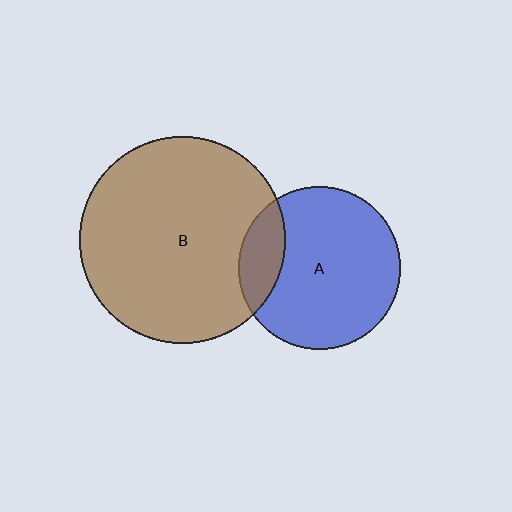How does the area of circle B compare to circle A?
Approximately 1.6 times.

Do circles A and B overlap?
Yes.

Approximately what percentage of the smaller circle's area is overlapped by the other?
Approximately 20%.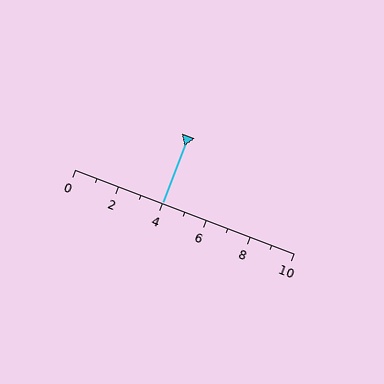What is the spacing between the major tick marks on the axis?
The major ticks are spaced 2 apart.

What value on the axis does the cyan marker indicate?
The marker indicates approximately 4.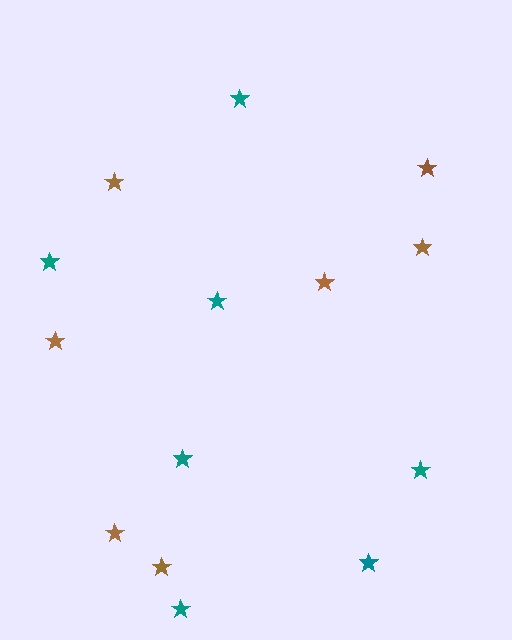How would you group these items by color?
There are 2 groups: one group of teal stars (7) and one group of brown stars (7).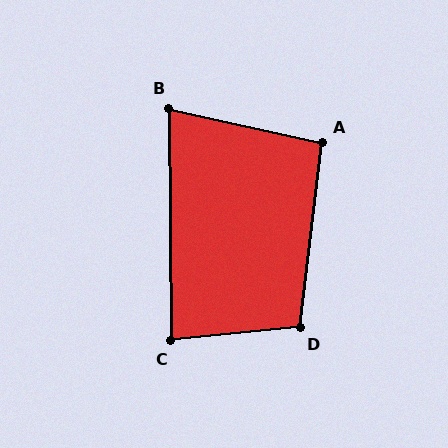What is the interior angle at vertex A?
Approximately 95 degrees (obtuse).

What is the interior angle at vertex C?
Approximately 85 degrees (acute).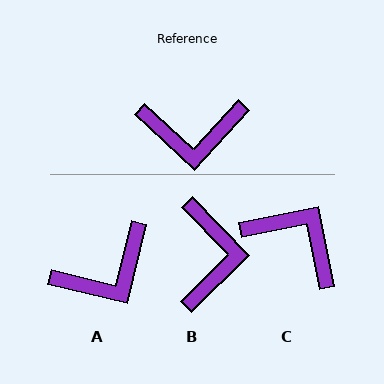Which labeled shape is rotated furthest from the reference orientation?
C, about 144 degrees away.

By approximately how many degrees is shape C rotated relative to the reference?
Approximately 144 degrees counter-clockwise.